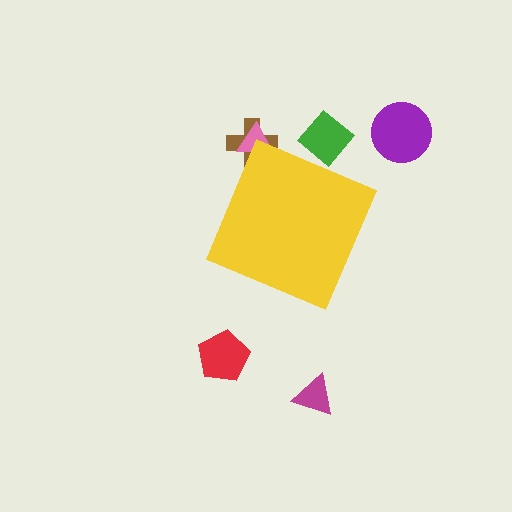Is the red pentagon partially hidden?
No, the red pentagon is fully visible.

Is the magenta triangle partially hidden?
No, the magenta triangle is fully visible.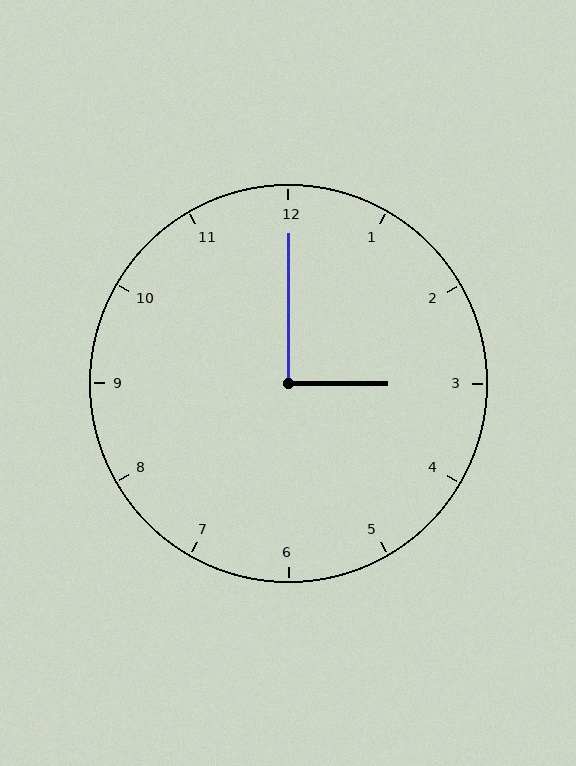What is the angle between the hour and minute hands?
Approximately 90 degrees.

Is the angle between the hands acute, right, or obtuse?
It is right.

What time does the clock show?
3:00.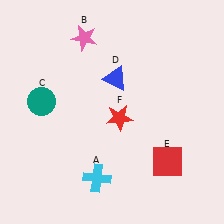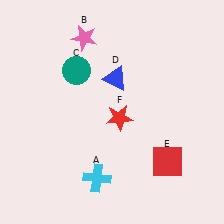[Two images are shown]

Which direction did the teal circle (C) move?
The teal circle (C) moved right.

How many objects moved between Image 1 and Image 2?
1 object moved between the two images.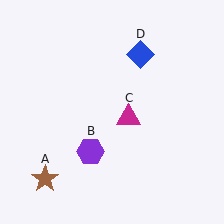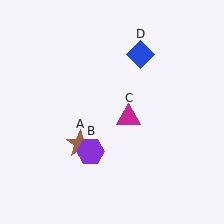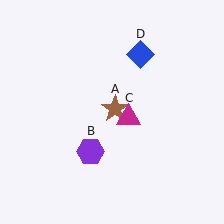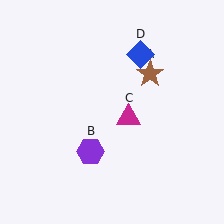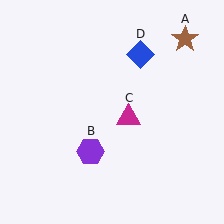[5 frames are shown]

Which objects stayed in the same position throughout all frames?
Purple hexagon (object B) and magenta triangle (object C) and blue diamond (object D) remained stationary.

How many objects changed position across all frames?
1 object changed position: brown star (object A).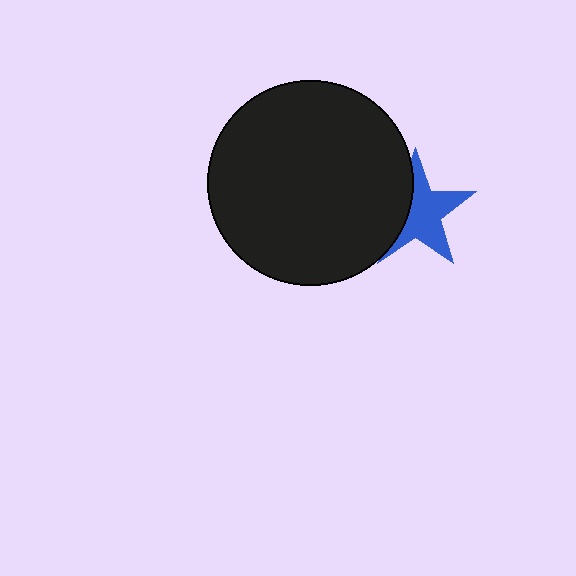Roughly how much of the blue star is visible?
About half of it is visible (roughly 64%).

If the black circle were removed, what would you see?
You would see the complete blue star.